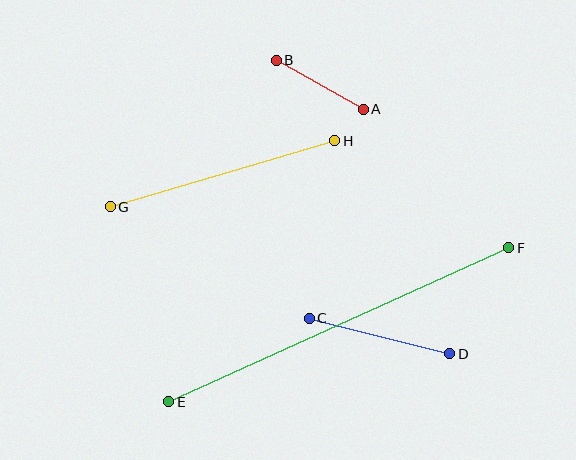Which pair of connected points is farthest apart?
Points E and F are farthest apart.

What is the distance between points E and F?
The distance is approximately 373 pixels.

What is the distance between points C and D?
The distance is approximately 145 pixels.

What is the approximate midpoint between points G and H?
The midpoint is at approximately (222, 174) pixels.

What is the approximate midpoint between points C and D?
The midpoint is at approximately (380, 336) pixels.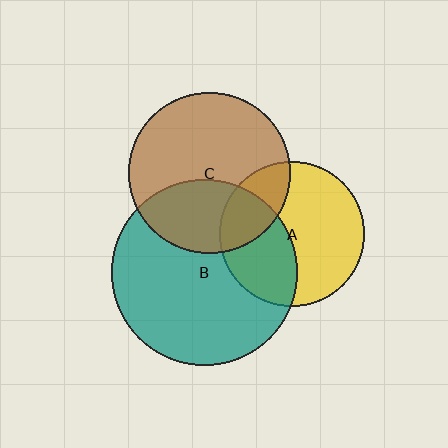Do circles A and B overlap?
Yes.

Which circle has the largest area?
Circle B (teal).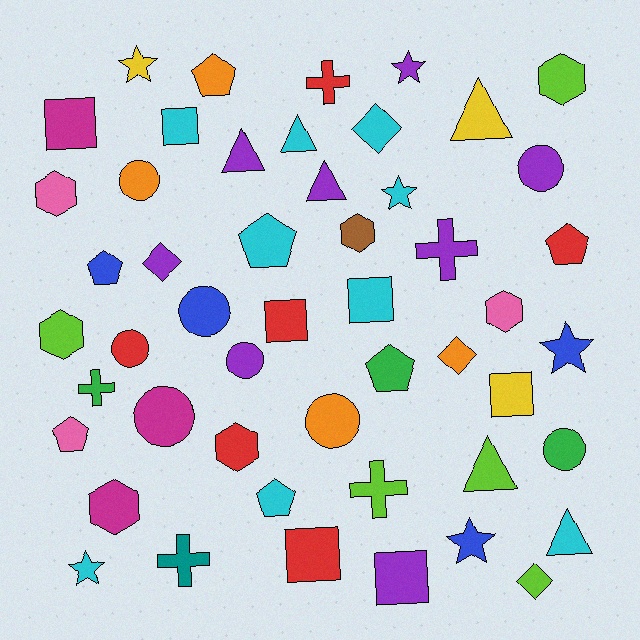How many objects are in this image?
There are 50 objects.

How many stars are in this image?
There are 6 stars.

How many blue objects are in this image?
There are 4 blue objects.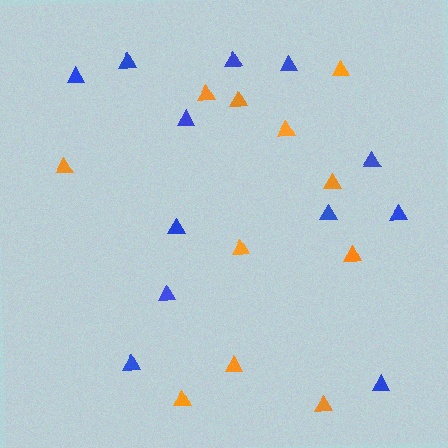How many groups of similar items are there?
There are 2 groups: one group of orange triangles (11) and one group of blue triangles (12).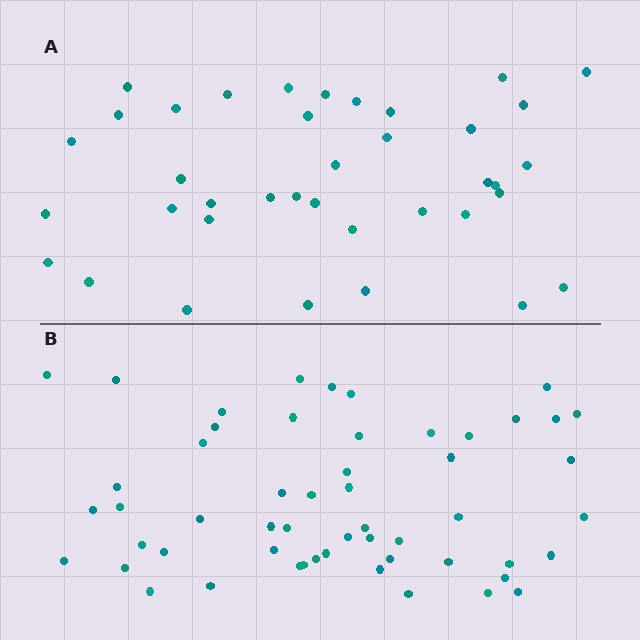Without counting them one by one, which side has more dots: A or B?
Region B (the bottom region) has more dots.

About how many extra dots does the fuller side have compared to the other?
Region B has approximately 15 more dots than region A.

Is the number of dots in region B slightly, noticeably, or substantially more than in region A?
Region B has noticeably more, but not dramatically so. The ratio is roughly 1.4 to 1.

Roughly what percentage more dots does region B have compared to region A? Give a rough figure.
About 40% more.